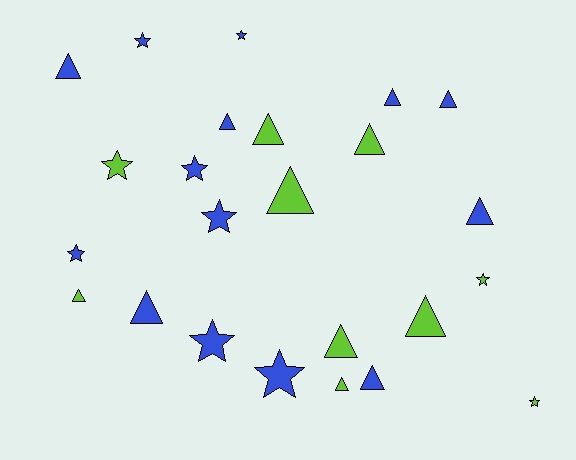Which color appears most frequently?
Blue, with 14 objects.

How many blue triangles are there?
There are 7 blue triangles.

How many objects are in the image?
There are 24 objects.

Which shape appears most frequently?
Triangle, with 14 objects.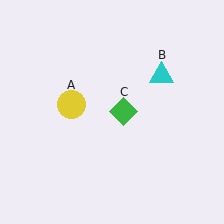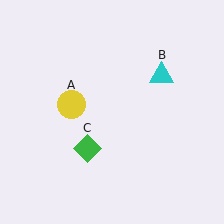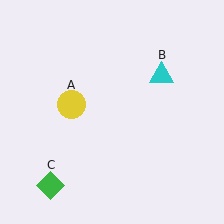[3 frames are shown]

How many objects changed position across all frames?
1 object changed position: green diamond (object C).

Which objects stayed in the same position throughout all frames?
Yellow circle (object A) and cyan triangle (object B) remained stationary.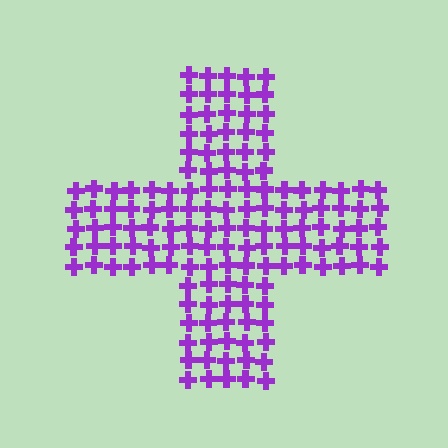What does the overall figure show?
The overall figure shows a cross.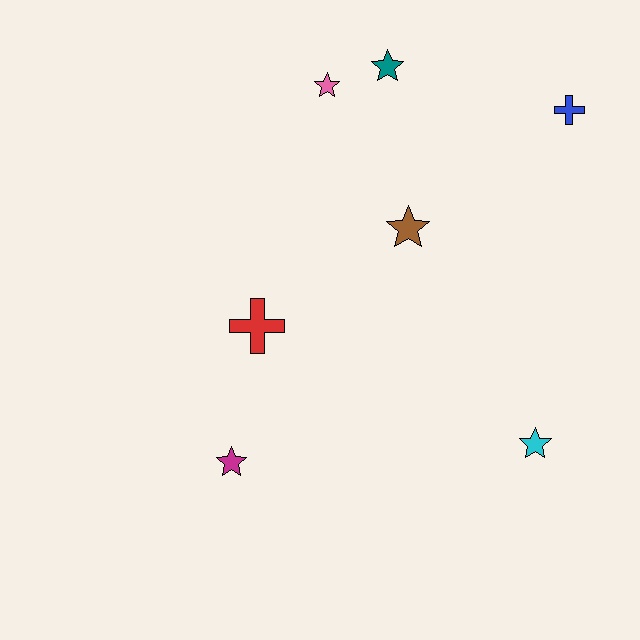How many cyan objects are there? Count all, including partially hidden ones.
There is 1 cyan object.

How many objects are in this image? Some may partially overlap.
There are 7 objects.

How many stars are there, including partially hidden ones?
There are 5 stars.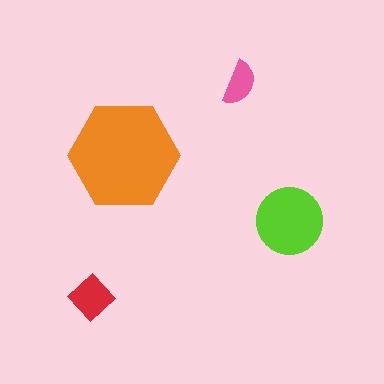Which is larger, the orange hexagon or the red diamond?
The orange hexagon.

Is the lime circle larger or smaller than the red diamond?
Larger.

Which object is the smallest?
The pink semicircle.